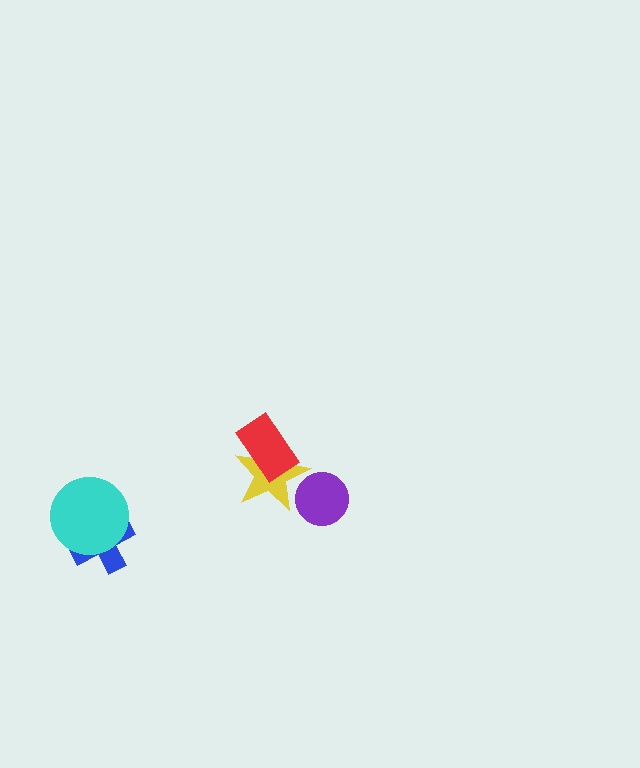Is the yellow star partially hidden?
Yes, it is partially covered by another shape.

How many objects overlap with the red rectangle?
1 object overlaps with the red rectangle.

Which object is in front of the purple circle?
The yellow star is in front of the purple circle.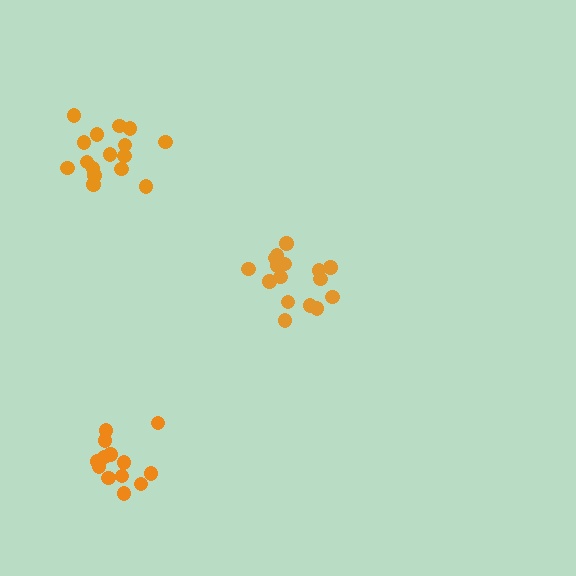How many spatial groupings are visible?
There are 3 spatial groupings.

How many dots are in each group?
Group 1: 16 dots, Group 2: 13 dots, Group 3: 16 dots (45 total).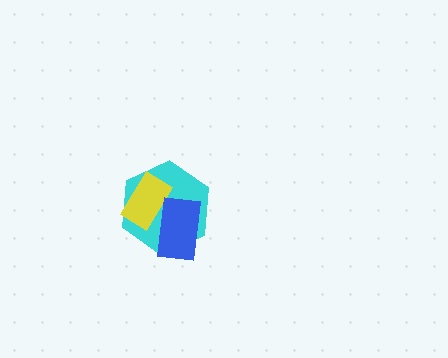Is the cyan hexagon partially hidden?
Yes, it is partially covered by another shape.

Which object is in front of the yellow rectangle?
The blue rectangle is in front of the yellow rectangle.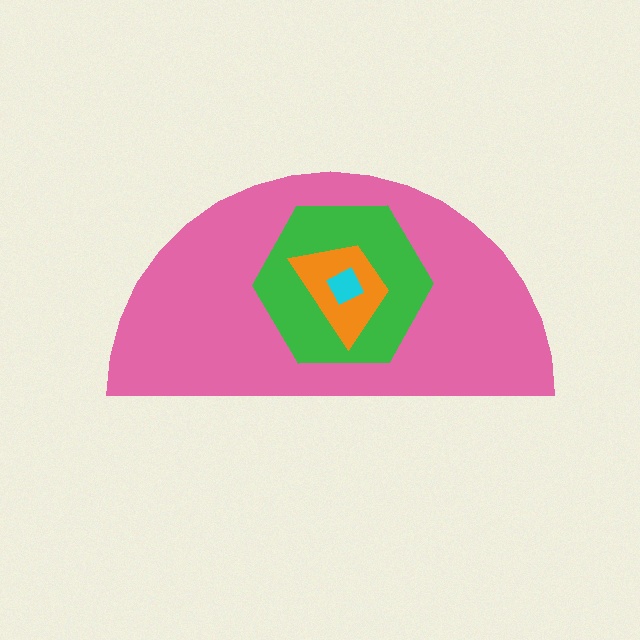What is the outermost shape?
The pink semicircle.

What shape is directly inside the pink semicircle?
The green hexagon.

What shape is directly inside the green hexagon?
The orange trapezoid.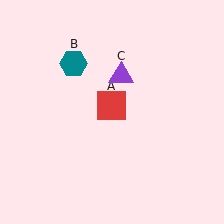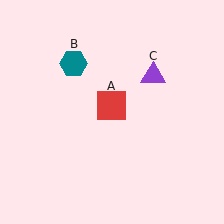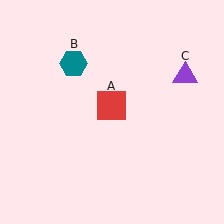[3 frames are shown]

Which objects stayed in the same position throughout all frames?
Red square (object A) and teal hexagon (object B) remained stationary.